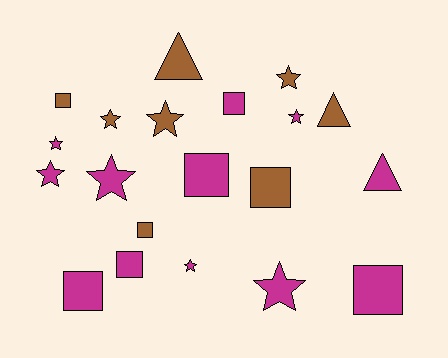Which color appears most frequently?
Magenta, with 12 objects.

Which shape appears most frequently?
Star, with 9 objects.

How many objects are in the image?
There are 20 objects.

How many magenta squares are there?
There are 5 magenta squares.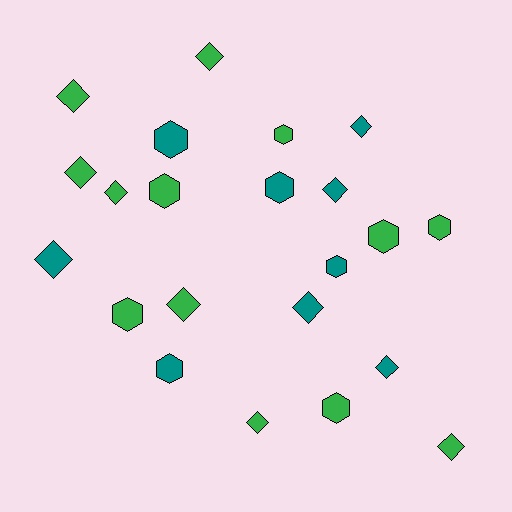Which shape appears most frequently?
Diamond, with 12 objects.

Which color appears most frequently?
Green, with 13 objects.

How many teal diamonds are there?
There are 5 teal diamonds.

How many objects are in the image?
There are 22 objects.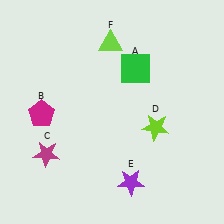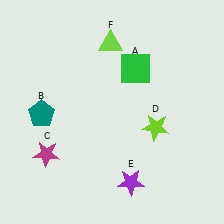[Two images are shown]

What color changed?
The pentagon (B) changed from magenta in Image 1 to teal in Image 2.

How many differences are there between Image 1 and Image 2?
There is 1 difference between the two images.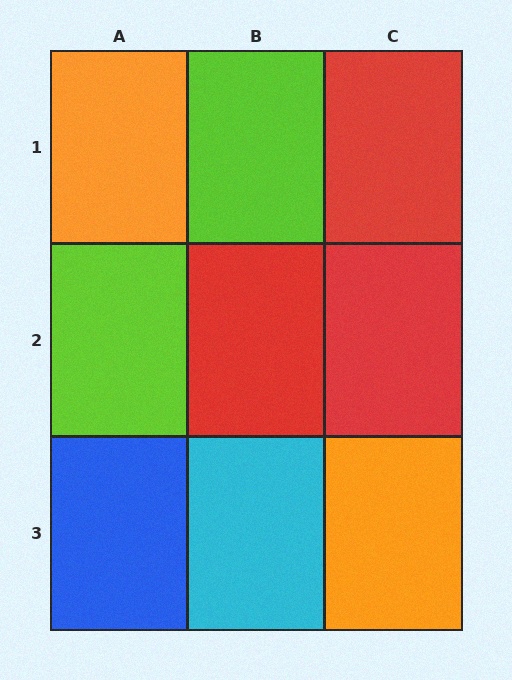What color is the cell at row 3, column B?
Cyan.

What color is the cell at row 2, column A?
Lime.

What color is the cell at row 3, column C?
Orange.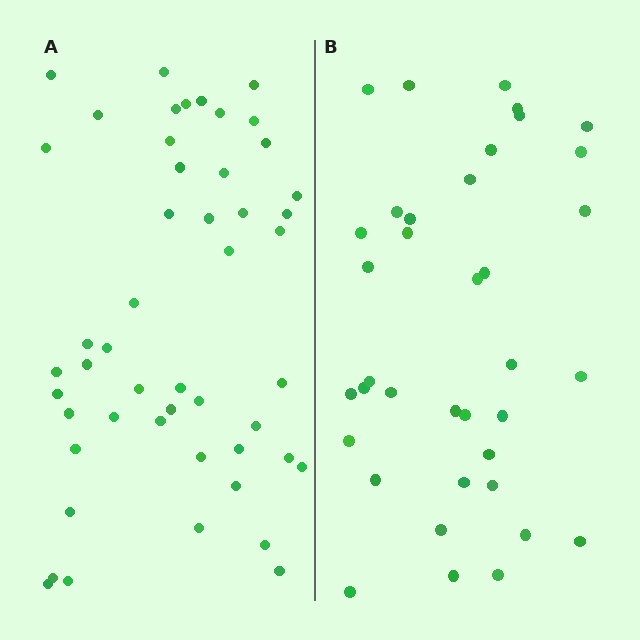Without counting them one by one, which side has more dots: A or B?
Region A (the left region) has more dots.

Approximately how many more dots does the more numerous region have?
Region A has roughly 12 or so more dots than region B.